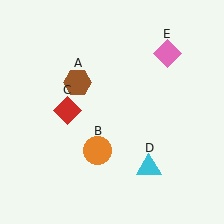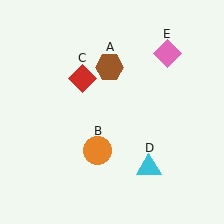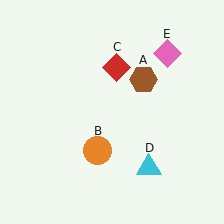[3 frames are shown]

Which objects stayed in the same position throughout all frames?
Orange circle (object B) and cyan triangle (object D) and pink diamond (object E) remained stationary.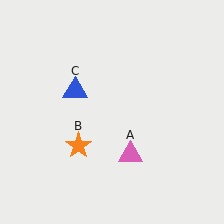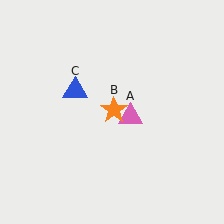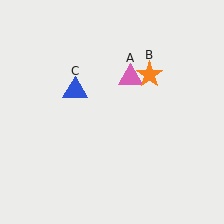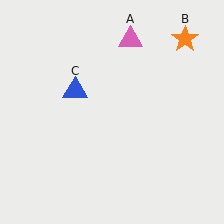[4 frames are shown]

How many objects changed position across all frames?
2 objects changed position: pink triangle (object A), orange star (object B).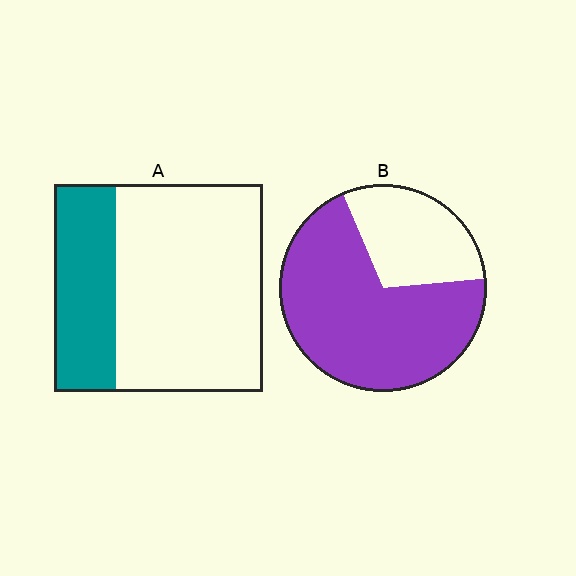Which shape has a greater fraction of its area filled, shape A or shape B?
Shape B.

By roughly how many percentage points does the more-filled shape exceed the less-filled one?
By roughly 40 percentage points (B over A).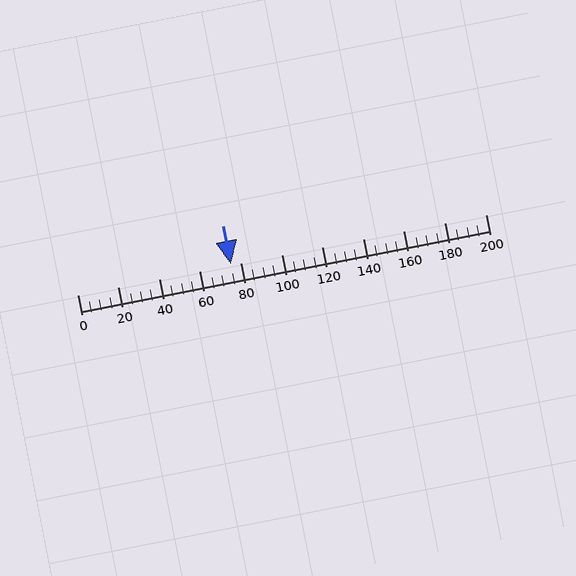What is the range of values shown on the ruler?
The ruler shows values from 0 to 200.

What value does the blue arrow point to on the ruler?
The blue arrow points to approximately 75.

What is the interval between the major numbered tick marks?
The major tick marks are spaced 20 units apart.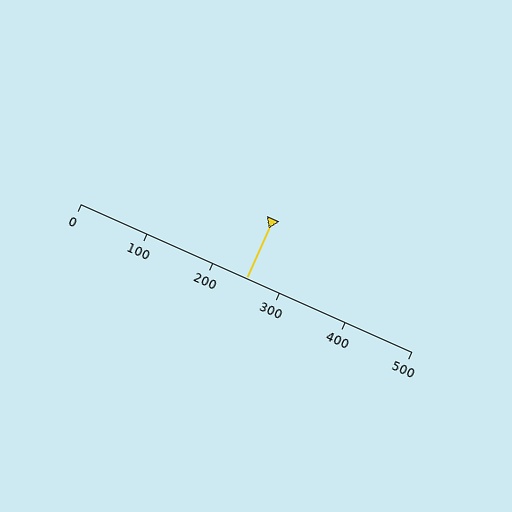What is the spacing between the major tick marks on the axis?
The major ticks are spaced 100 apart.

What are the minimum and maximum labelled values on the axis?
The axis runs from 0 to 500.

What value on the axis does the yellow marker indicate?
The marker indicates approximately 250.